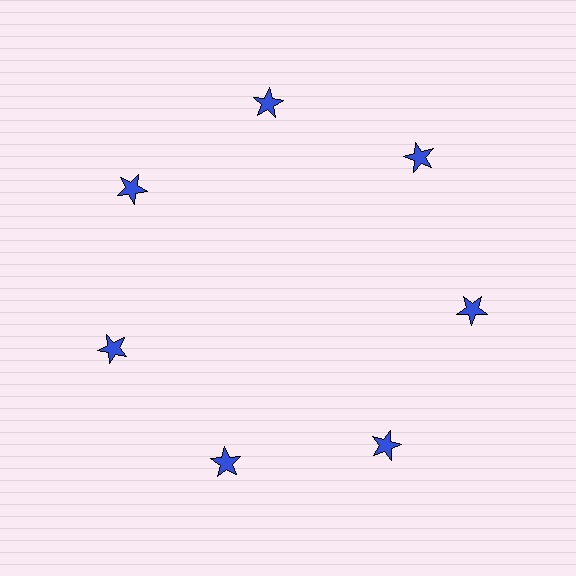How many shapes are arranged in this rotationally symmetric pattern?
There are 7 shapes, arranged in 7 groups of 1.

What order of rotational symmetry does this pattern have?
This pattern has 7-fold rotational symmetry.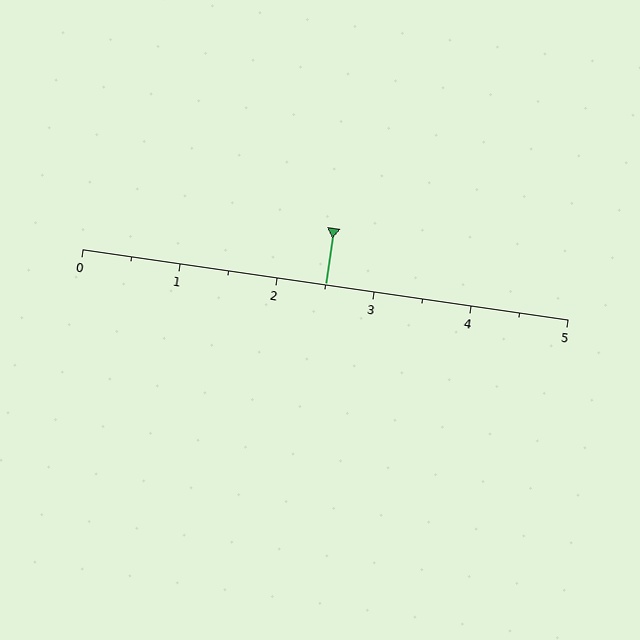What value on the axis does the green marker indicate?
The marker indicates approximately 2.5.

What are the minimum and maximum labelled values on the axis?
The axis runs from 0 to 5.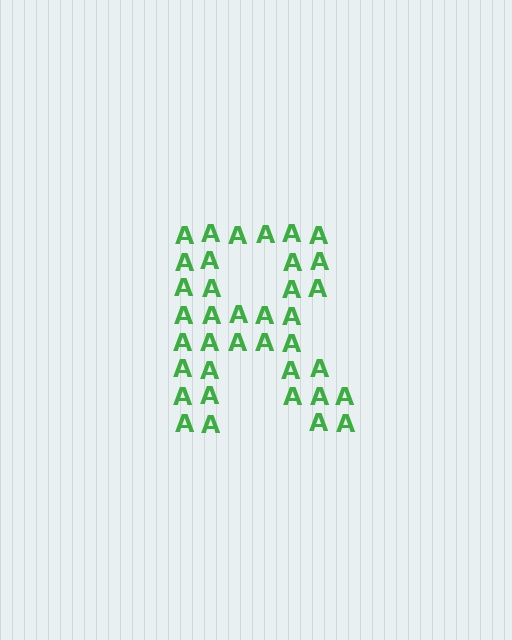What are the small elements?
The small elements are letter A's.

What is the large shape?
The large shape is the letter R.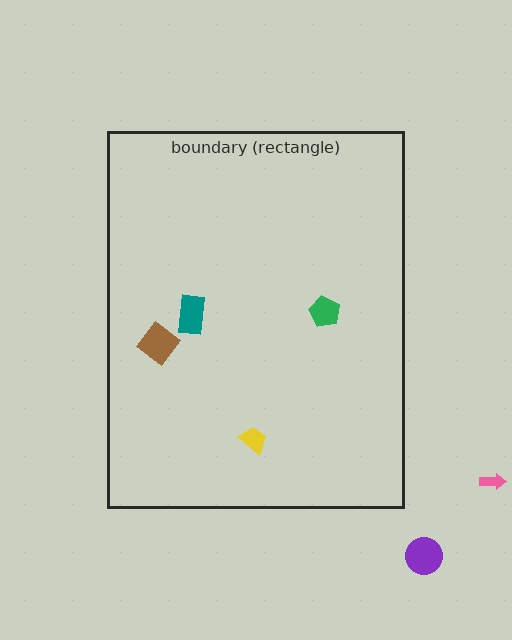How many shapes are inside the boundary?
4 inside, 2 outside.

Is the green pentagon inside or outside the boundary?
Inside.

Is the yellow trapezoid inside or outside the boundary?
Inside.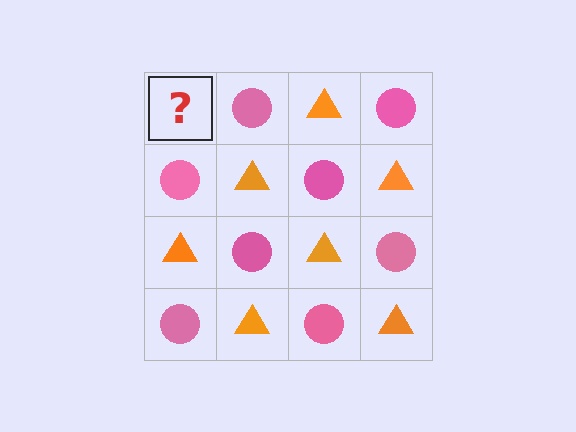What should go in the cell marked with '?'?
The missing cell should contain an orange triangle.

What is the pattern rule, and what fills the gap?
The rule is that it alternates orange triangle and pink circle in a checkerboard pattern. The gap should be filled with an orange triangle.